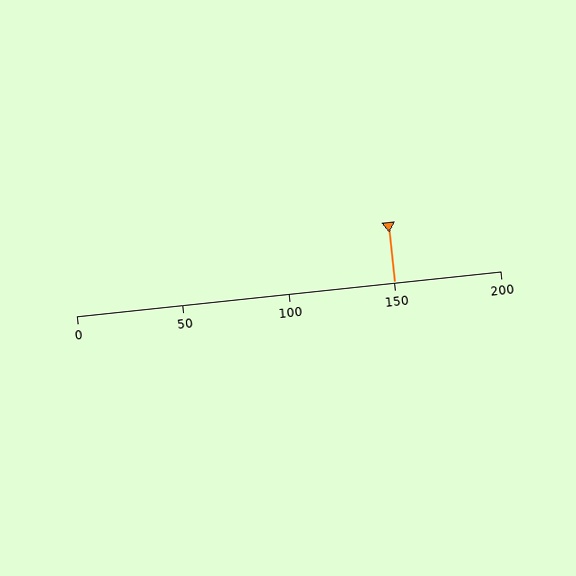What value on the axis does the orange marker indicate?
The marker indicates approximately 150.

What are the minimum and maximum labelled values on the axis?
The axis runs from 0 to 200.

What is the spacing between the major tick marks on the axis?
The major ticks are spaced 50 apart.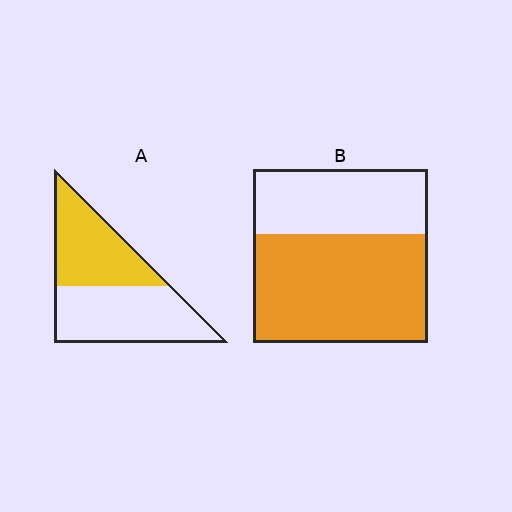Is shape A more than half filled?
No.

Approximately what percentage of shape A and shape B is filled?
A is approximately 45% and B is approximately 65%.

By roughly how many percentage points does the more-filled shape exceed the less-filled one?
By roughly 15 percentage points (B over A).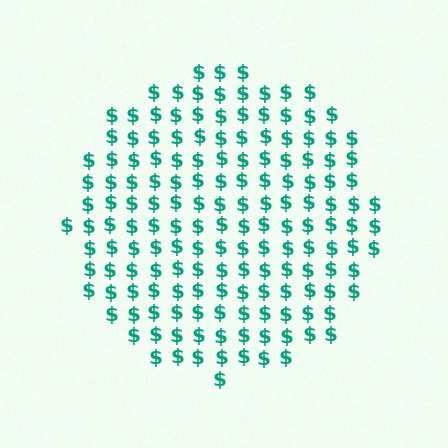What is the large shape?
The large shape is a circle.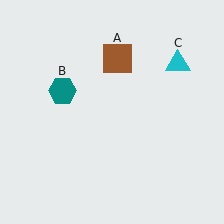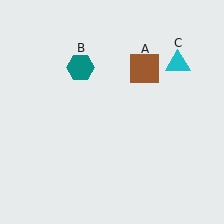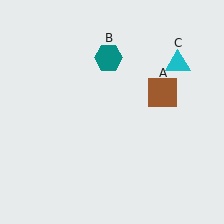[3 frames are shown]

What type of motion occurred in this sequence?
The brown square (object A), teal hexagon (object B) rotated clockwise around the center of the scene.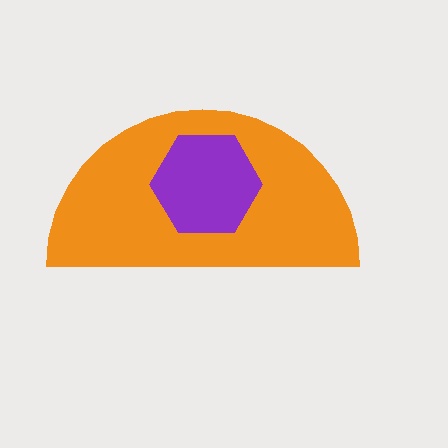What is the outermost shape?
The orange semicircle.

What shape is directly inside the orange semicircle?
The purple hexagon.